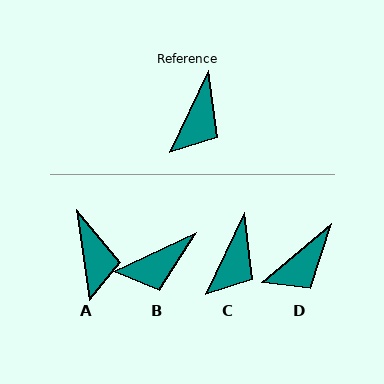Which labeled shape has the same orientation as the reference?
C.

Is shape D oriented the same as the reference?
No, it is off by about 25 degrees.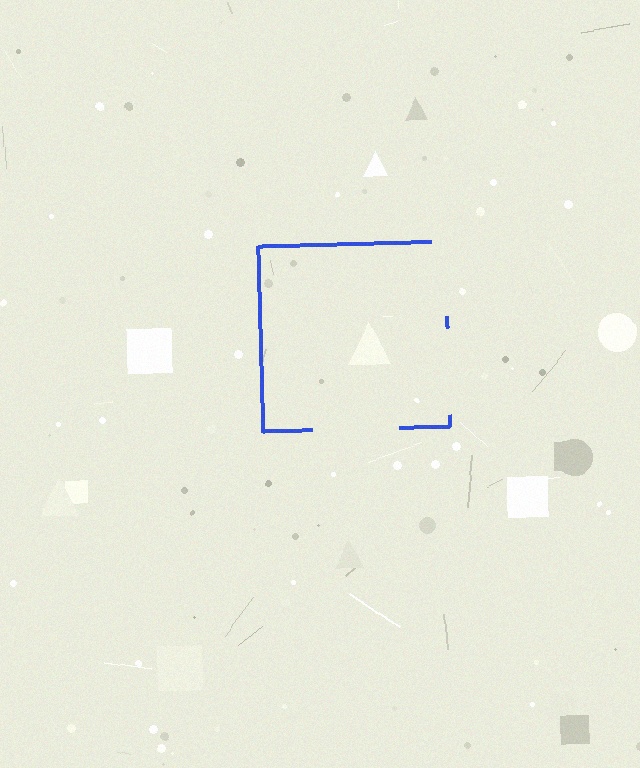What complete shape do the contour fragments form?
The contour fragments form a square.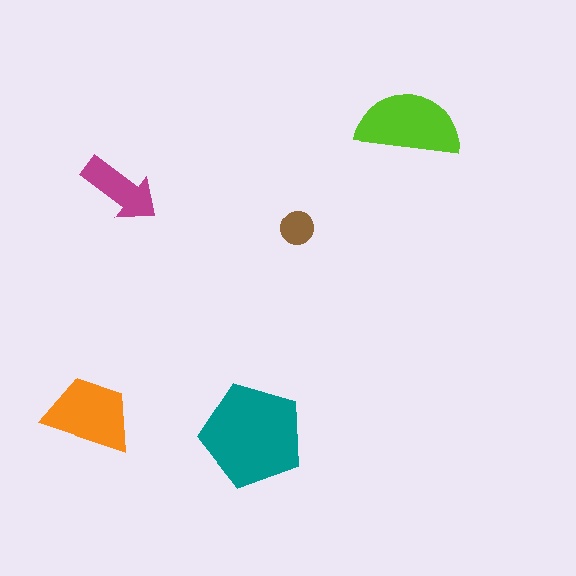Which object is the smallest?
The brown circle.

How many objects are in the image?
There are 5 objects in the image.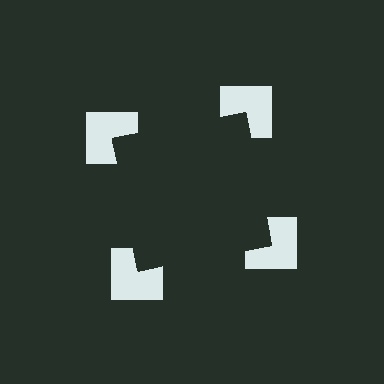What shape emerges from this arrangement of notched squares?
An illusory square — its edges are inferred from the aligned wedge cuts in the notched squares, not physically drawn.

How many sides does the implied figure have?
4 sides.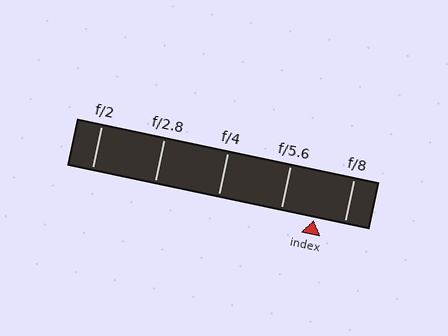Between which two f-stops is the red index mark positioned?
The index mark is between f/5.6 and f/8.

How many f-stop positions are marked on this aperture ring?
There are 5 f-stop positions marked.